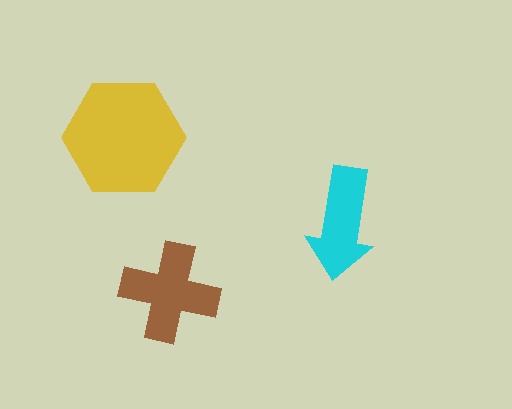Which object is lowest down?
The brown cross is bottommost.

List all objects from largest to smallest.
The yellow hexagon, the brown cross, the cyan arrow.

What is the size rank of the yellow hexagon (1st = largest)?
1st.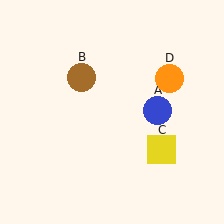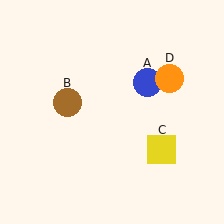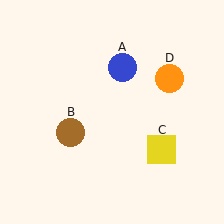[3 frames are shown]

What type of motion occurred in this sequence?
The blue circle (object A), brown circle (object B) rotated counterclockwise around the center of the scene.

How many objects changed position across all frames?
2 objects changed position: blue circle (object A), brown circle (object B).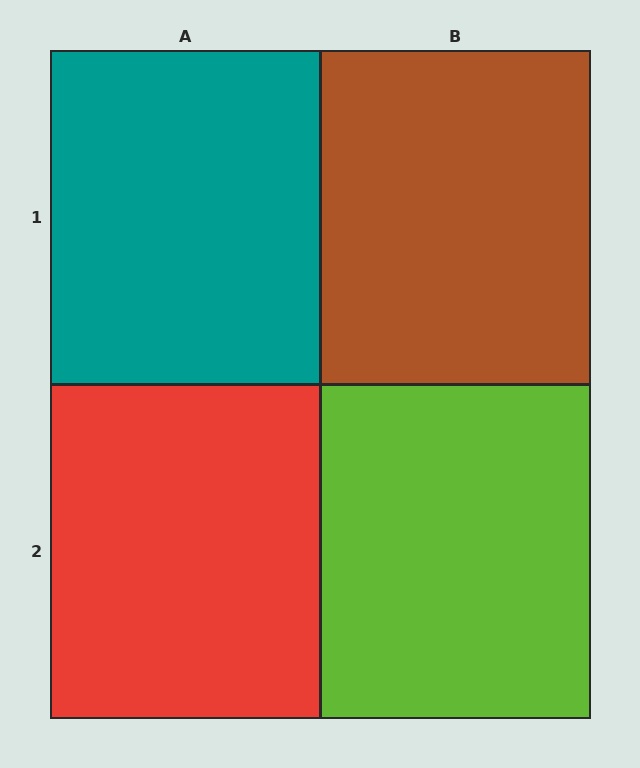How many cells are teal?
1 cell is teal.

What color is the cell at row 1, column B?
Brown.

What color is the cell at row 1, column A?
Teal.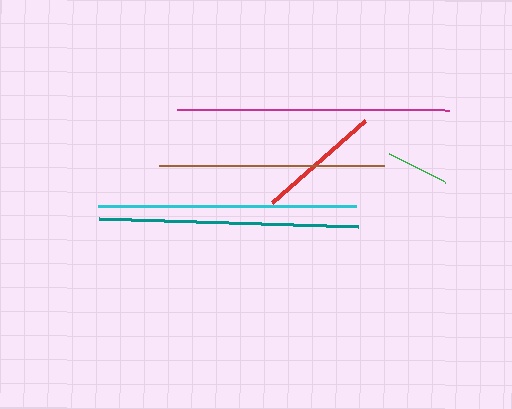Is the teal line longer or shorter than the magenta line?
The magenta line is longer than the teal line.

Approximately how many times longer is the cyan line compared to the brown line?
The cyan line is approximately 1.1 times the length of the brown line.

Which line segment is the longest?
The magenta line is the longest at approximately 272 pixels.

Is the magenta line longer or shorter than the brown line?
The magenta line is longer than the brown line.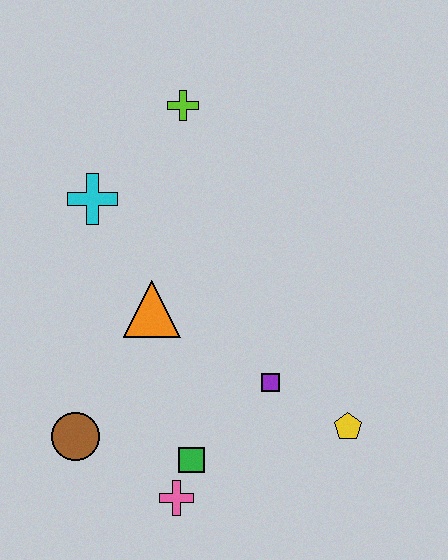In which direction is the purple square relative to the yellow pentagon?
The purple square is to the left of the yellow pentagon.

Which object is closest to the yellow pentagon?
The purple square is closest to the yellow pentagon.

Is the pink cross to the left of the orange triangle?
No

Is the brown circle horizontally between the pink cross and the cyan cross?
No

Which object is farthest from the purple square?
The lime cross is farthest from the purple square.